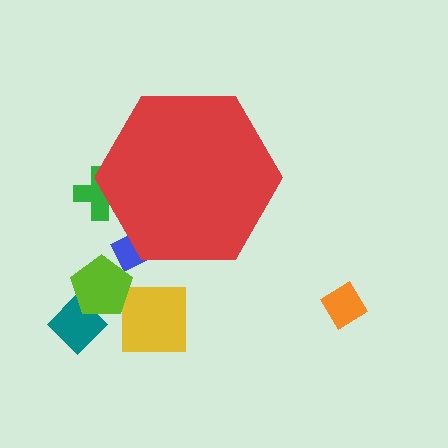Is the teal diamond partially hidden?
No, the teal diamond is fully visible.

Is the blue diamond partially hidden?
Yes, the blue diamond is partially hidden behind the red hexagon.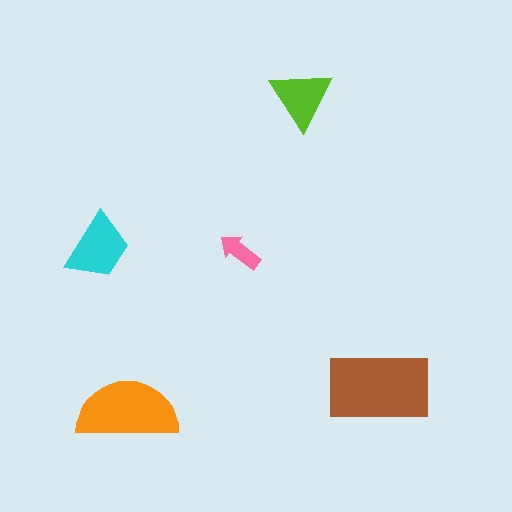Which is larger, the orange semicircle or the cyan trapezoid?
The orange semicircle.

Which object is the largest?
The brown rectangle.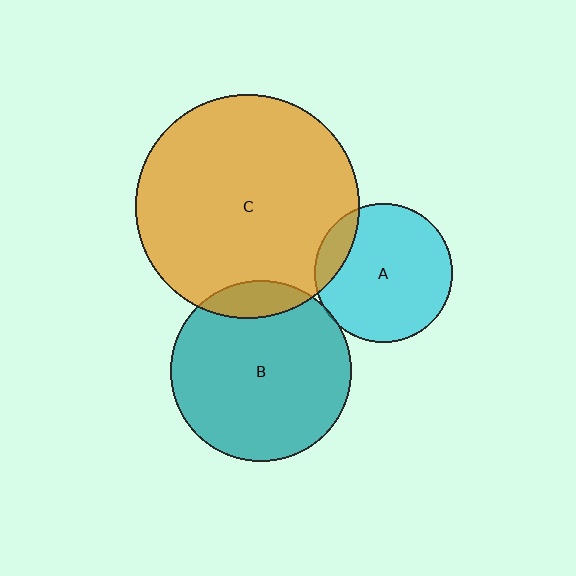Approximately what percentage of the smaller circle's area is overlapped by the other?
Approximately 5%.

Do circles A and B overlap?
Yes.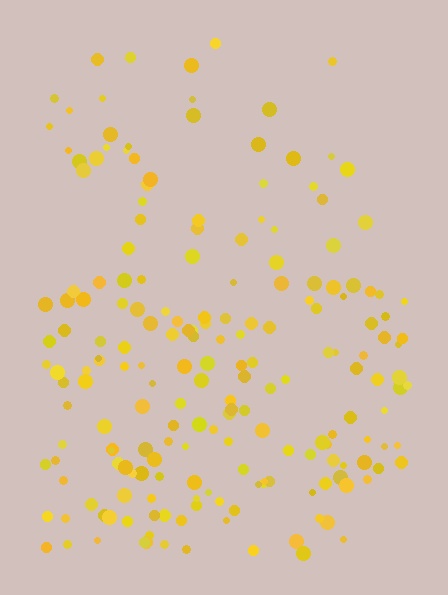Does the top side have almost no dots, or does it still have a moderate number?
Still a moderate number, just noticeably fewer than the bottom.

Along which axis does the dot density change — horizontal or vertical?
Vertical.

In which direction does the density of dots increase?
From top to bottom, with the bottom side densest.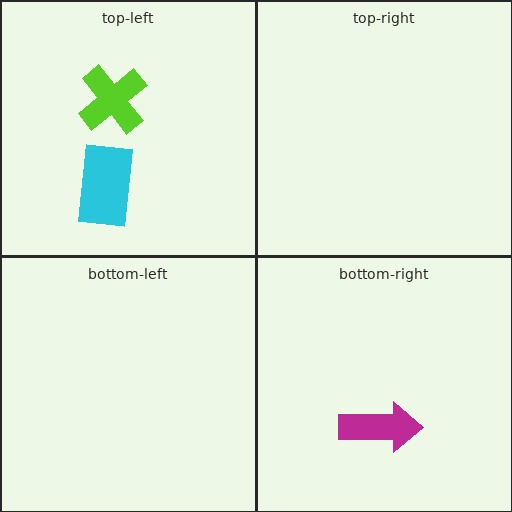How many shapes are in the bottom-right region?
1.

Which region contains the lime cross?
The top-left region.